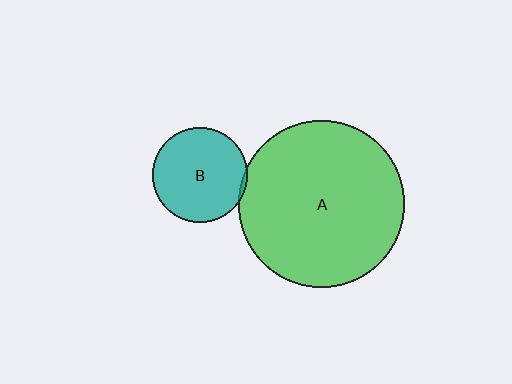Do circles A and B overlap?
Yes.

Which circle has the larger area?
Circle A (green).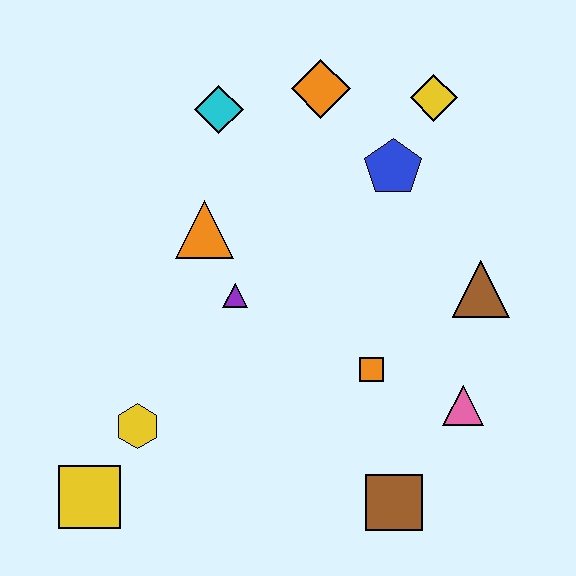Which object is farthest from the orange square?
The yellow square is farthest from the orange square.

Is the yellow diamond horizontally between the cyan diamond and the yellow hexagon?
No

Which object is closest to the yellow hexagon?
The yellow square is closest to the yellow hexagon.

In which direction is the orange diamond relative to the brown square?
The orange diamond is above the brown square.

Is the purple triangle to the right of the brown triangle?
No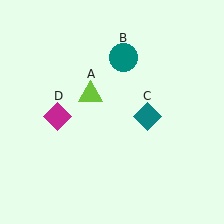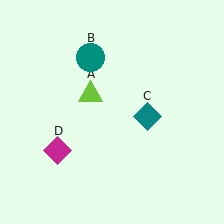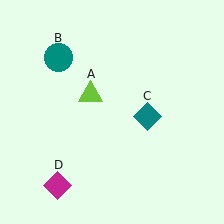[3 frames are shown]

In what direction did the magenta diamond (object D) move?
The magenta diamond (object D) moved down.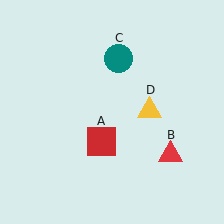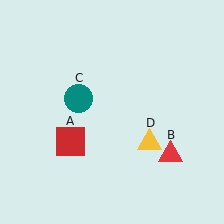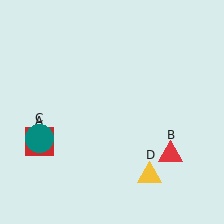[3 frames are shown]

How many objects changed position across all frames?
3 objects changed position: red square (object A), teal circle (object C), yellow triangle (object D).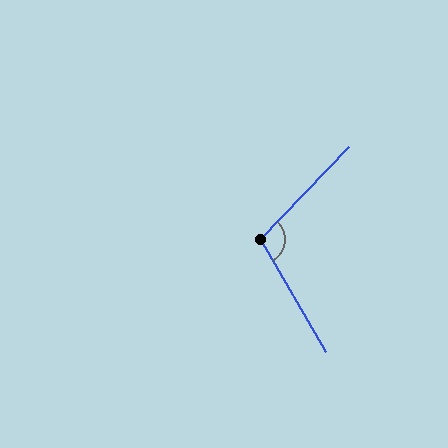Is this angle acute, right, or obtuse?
It is obtuse.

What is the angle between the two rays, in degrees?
Approximately 106 degrees.